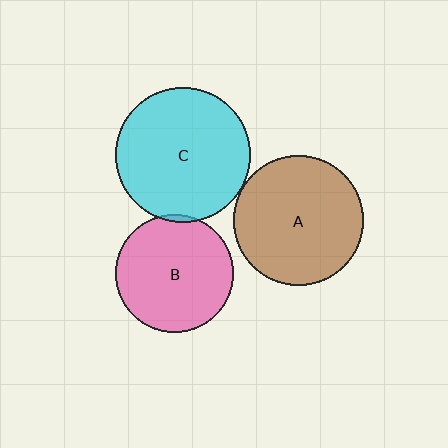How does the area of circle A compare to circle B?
Approximately 1.2 times.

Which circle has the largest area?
Circle C (cyan).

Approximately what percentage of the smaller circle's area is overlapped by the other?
Approximately 5%.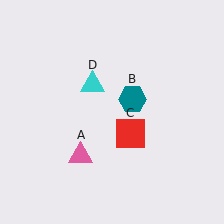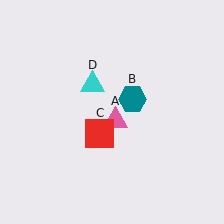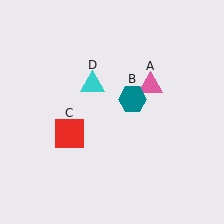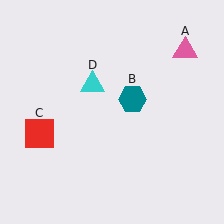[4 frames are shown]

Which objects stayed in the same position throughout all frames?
Teal hexagon (object B) and cyan triangle (object D) remained stationary.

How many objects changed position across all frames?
2 objects changed position: pink triangle (object A), red square (object C).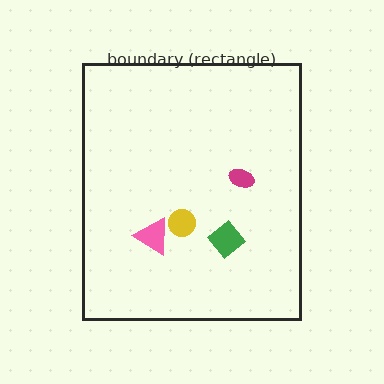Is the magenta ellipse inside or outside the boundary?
Inside.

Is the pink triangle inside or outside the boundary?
Inside.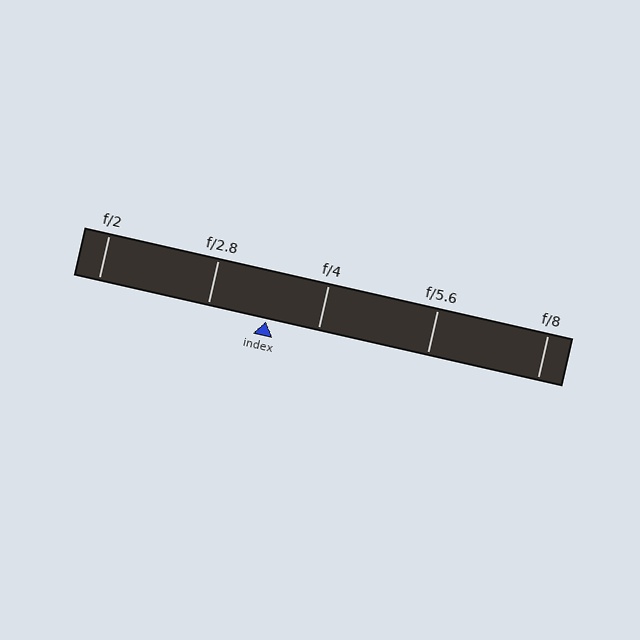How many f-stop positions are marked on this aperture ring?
There are 5 f-stop positions marked.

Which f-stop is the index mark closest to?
The index mark is closest to f/4.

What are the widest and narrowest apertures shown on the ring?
The widest aperture shown is f/2 and the narrowest is f/8.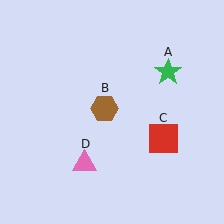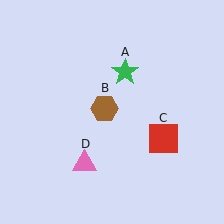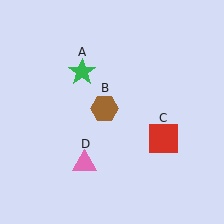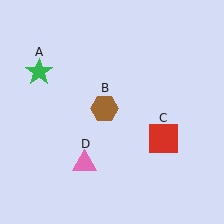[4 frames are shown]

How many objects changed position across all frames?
1 object changed position: green star (object A).